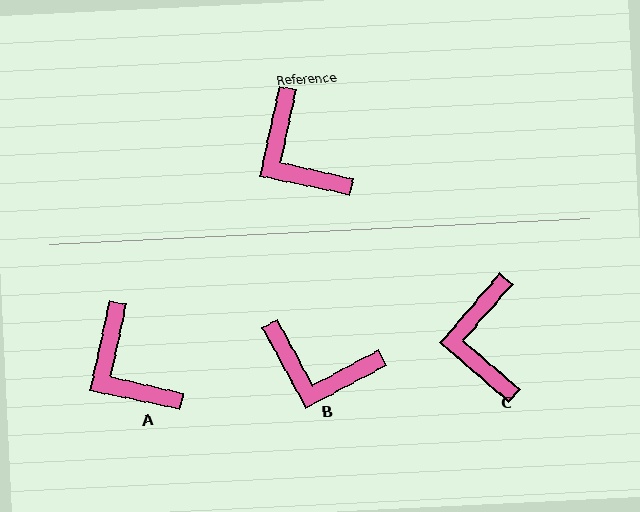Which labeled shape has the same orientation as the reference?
A.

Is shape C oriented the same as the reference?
No, it is off by about 29 degrees.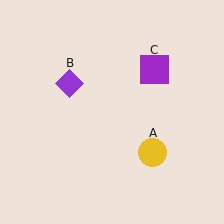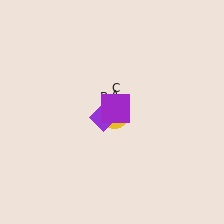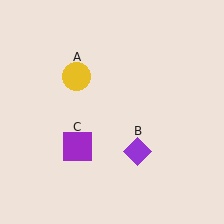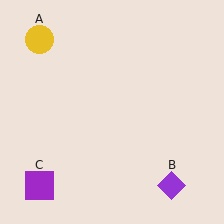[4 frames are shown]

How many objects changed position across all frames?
3 objects changed position: yellow circle (object A), purple diamond (object B), purple square (object C).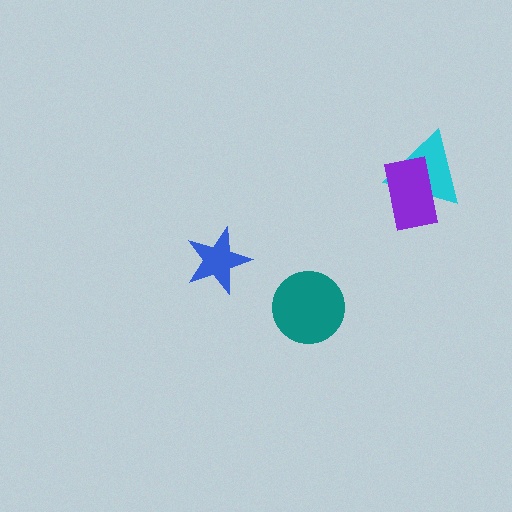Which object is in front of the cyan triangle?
The purple rectangle is in front of the cyan triangle.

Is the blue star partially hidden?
No, no other shape covers it.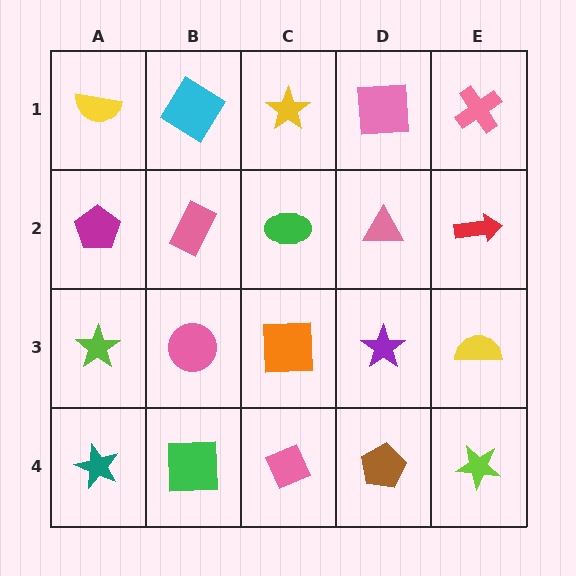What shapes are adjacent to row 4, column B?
A pink circle (row 3, column B), a teal star (row 4, column A), a pink diamond (row 4, column C).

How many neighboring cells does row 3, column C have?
4.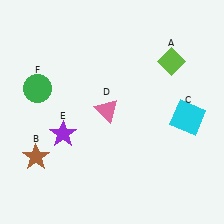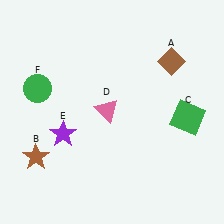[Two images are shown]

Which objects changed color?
A changed from lime to brown. C changed from cyan to green.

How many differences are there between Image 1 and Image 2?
There are 2 differences between the two images.